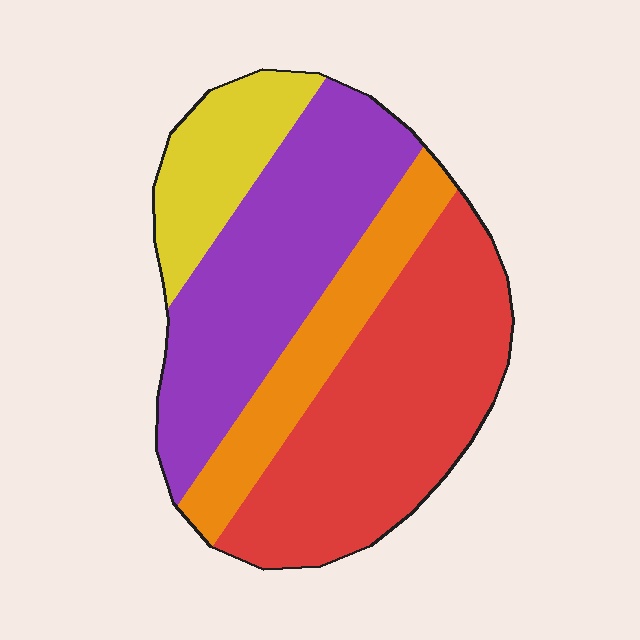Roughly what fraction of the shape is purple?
Purple takes up about one third (1/3) of the shape.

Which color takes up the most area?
Red, at roughly 40%.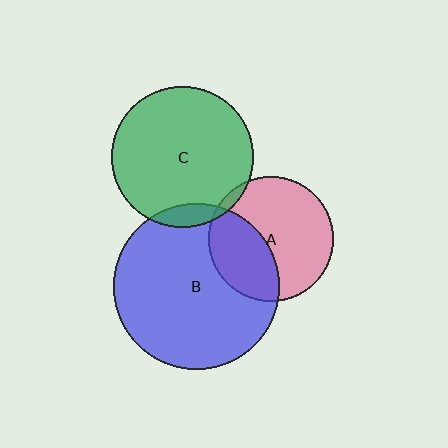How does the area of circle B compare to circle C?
Approximately 1.4 times.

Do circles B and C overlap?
Yes.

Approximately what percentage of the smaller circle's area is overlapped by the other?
Approximately 10%.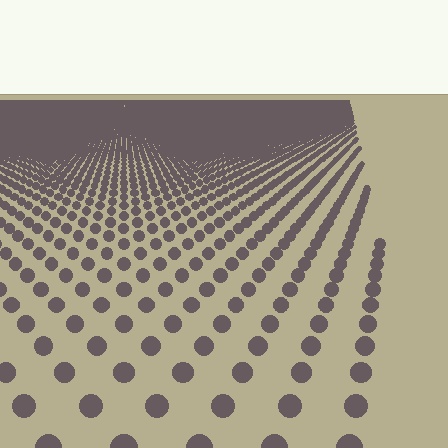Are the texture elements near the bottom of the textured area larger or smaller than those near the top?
Larger. Near the bottom, elements are closer to the viewer and appear at a bigger on-screen size.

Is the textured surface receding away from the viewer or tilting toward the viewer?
The surface is receding away from the viewer. Texture elements get smaller and denser toward the top.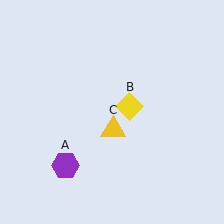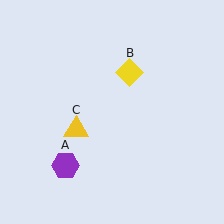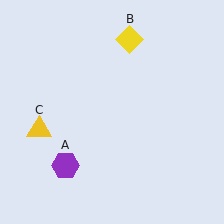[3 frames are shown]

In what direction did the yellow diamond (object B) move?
The yellow diamond (object B) moved up.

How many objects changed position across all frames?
2 objects changed position: yellow diamond (object B), yellow triangle (object C).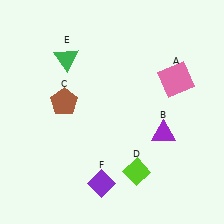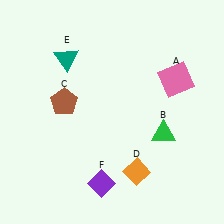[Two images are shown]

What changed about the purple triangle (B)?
In Image 1, B is purple. In Image 2, it changed to green.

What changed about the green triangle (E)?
In Image 1, E is green. In Image 2, it changed to teal.